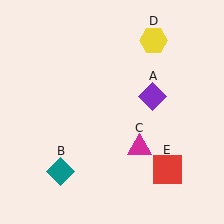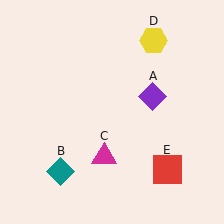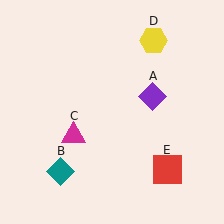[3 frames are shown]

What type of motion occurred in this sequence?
The magenta triangle (object C) rotated clockwise around the center of the scene.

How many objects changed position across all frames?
1 object changed position: magenta triangle (object C).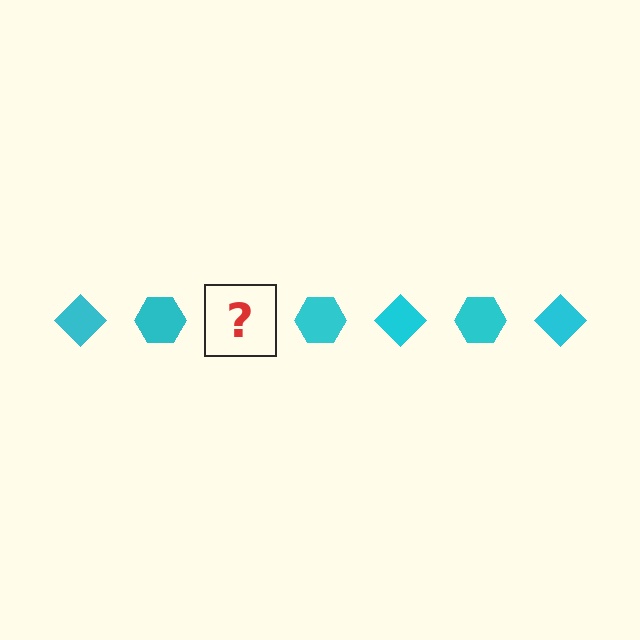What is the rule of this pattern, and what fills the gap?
The rule is that the pattern cycles through diamond, hexagon shapes in cyan. The gap should be filled with a cyan diamond.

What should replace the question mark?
The question mark should be replaced with a cyan diamond.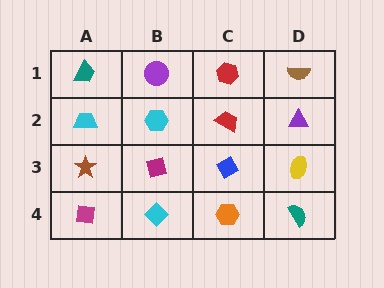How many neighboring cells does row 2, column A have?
3.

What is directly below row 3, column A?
A magenta square.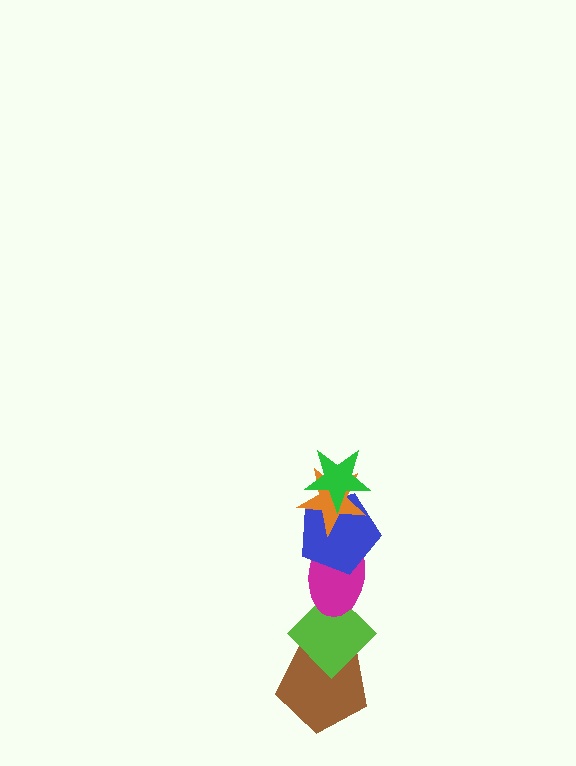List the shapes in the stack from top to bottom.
From top to bottom: the green star, the orange star, the blue pentagon, the magenta ellipse, the lime diamond, the brown pentagon.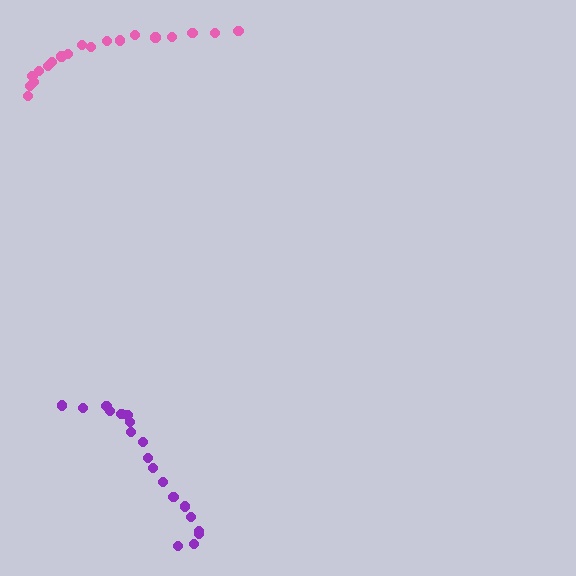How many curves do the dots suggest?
There are 2 distinct paths.